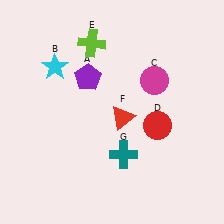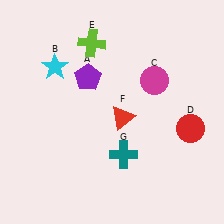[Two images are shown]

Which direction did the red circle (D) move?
The red circle (D) moved right.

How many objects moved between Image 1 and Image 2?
1 object moved between the two images.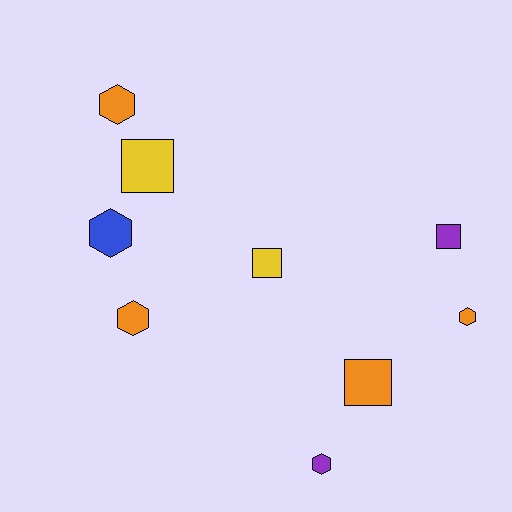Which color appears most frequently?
Orange, with 4 objects.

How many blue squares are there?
There are no blue squares.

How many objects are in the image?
There are 9 objects.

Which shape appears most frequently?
Hexagon, with 5 objects.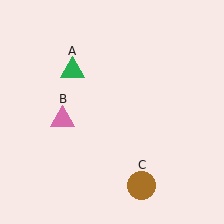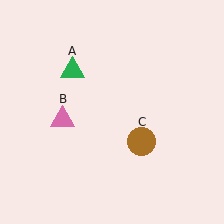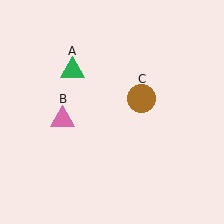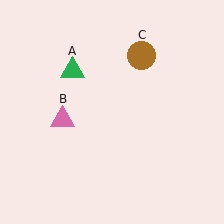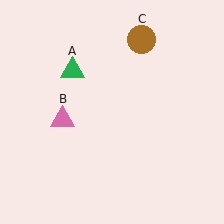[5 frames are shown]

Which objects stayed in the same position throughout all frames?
Green triangle (object A) and pink triangle (object B) remained stationary.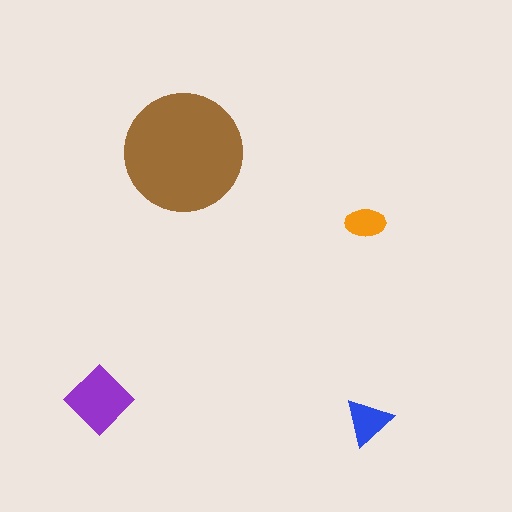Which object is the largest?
The brown circle.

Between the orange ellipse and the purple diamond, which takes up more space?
The purple diamond.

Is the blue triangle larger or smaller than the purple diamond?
Smaller.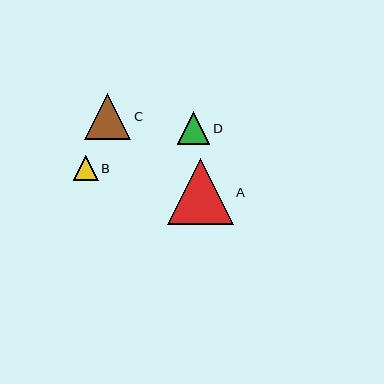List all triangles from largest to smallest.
From largest to smallest: A, C, D, B.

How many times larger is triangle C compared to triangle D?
Triangle C is approximately 1.4 times the size of triangle D.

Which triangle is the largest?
Triangle A is the largest with a size of approximately 66 pixels.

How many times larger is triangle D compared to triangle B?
Triangle D is approximately 1.3 times the size of triangle B.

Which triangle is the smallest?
Triangle B is the smallest with a size of approximately 25 pixels.